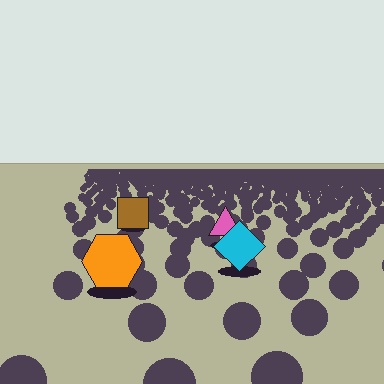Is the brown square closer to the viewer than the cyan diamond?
No. The cyan diamond is closer — you can tell from the texture gradient: the ground texture is coarser near it.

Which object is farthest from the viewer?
The brown square is farthest from the viewer. It appears smaller and the ground texture around it is denser.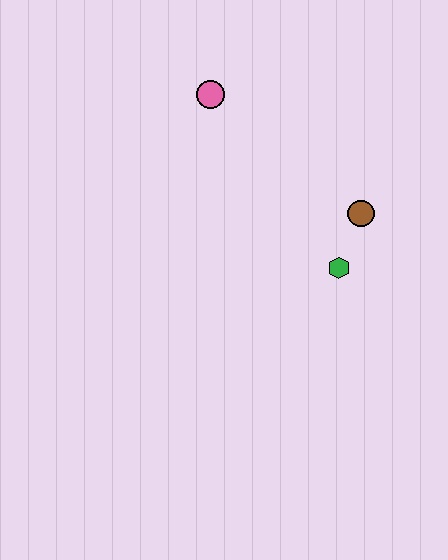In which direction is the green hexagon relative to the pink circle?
The green hexagon is below the pink circle.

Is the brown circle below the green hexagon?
No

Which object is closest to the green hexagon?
The brown circle is closest to the green hexagon.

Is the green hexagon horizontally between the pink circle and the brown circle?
Yes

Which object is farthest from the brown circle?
The pink circle is farthest from the brown circle.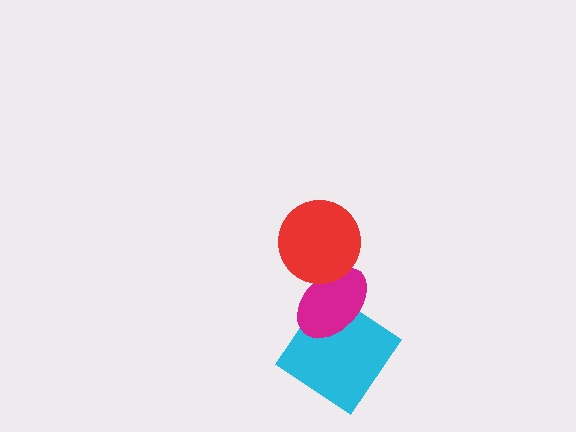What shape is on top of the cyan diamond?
The magenta ellipse is on top of the cyan diamond.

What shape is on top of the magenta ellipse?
The red circle is on top of the magenta ellipse.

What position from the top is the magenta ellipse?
The magenta ellipse is 2nd from the top.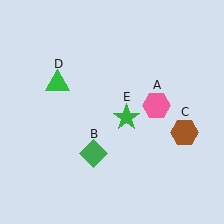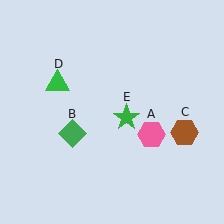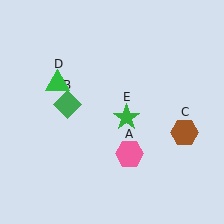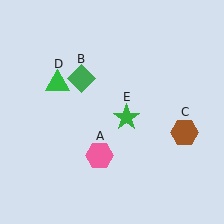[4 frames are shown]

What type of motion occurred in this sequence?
The pink hexagon (object A), green diamond (object B) rotated clockwise around the center of the scene.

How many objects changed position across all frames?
2 objects changed position: pink hexagon (object A), green diamond (object B).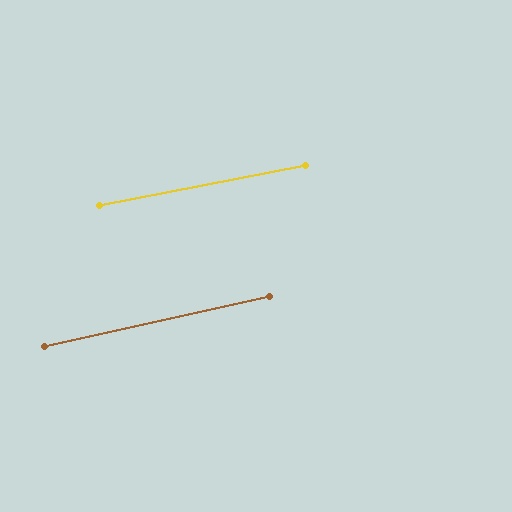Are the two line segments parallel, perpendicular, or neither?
Parallel — their directions differ by only 1.4°.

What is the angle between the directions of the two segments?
Approximately 1 degree.